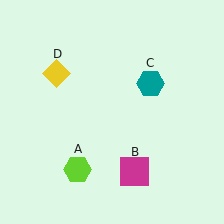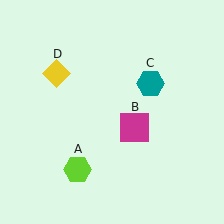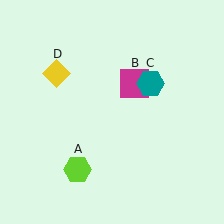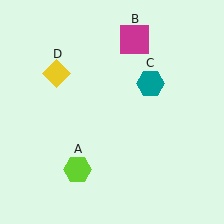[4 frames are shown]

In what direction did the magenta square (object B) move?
The magenta square (object B) moved up.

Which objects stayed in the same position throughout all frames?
Lime hexagon (object A) and teal hexagon (object C) and yellow diamond (object D) remained stationary.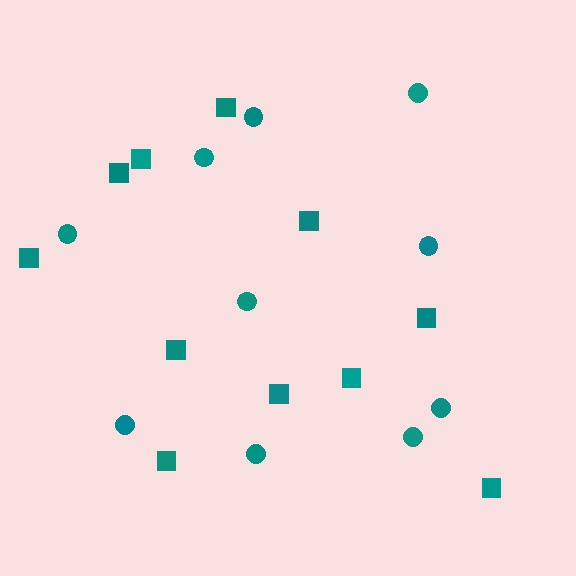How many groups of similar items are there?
There are 2 groups: one group of circles (10) and one group of squares (11).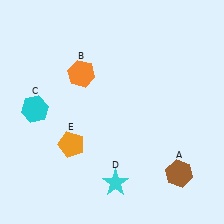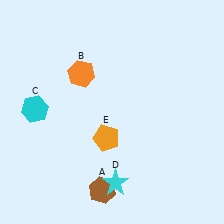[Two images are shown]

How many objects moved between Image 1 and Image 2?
2 objects moved between the two images.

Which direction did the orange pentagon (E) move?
The orange pentagon (E) moved right.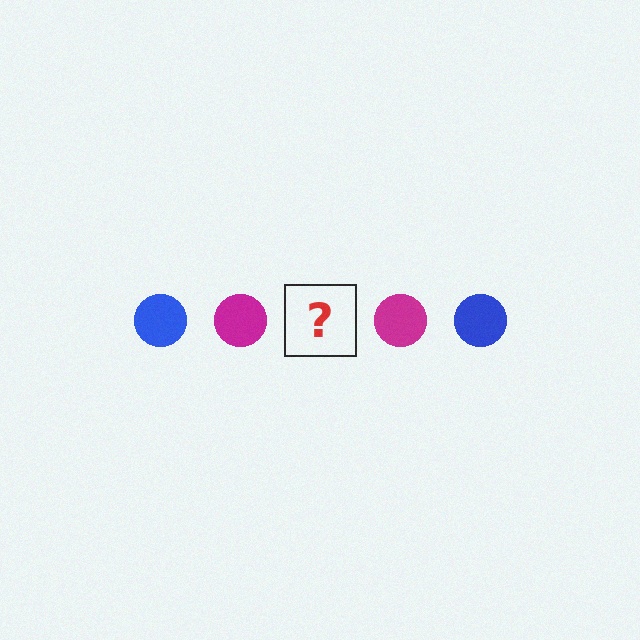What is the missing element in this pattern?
The missing element is a blue circle.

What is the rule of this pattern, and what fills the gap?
The rule is that the pattern cycles through blue, magenta circles. The gap should be filled with a blue circle.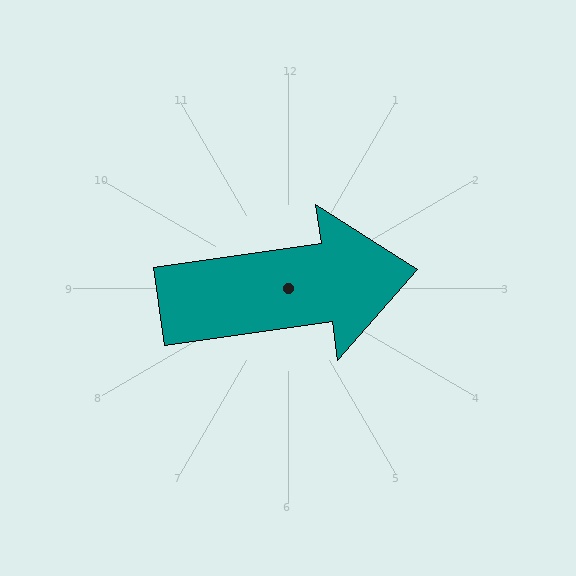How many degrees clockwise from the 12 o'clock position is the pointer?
Approximately 82 degrees.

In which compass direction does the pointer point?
East.